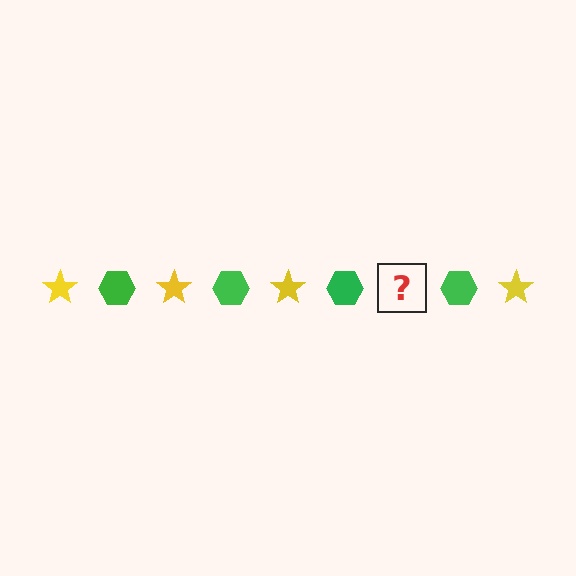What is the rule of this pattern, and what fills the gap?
The rule is that the pattern alternates between yellow star and green hexagon. The gap should be filled with a yellow star.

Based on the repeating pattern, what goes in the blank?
The blank should be a yellow star.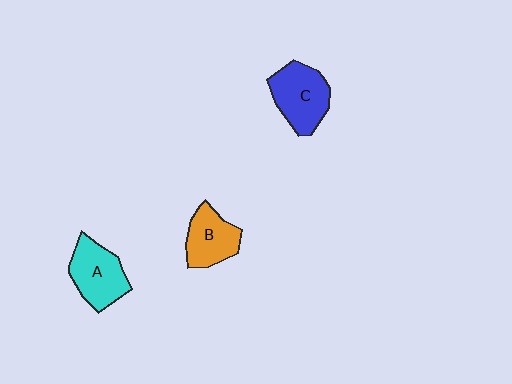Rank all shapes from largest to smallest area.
From largest to smallest: C (blue), A (cyan), B (orange).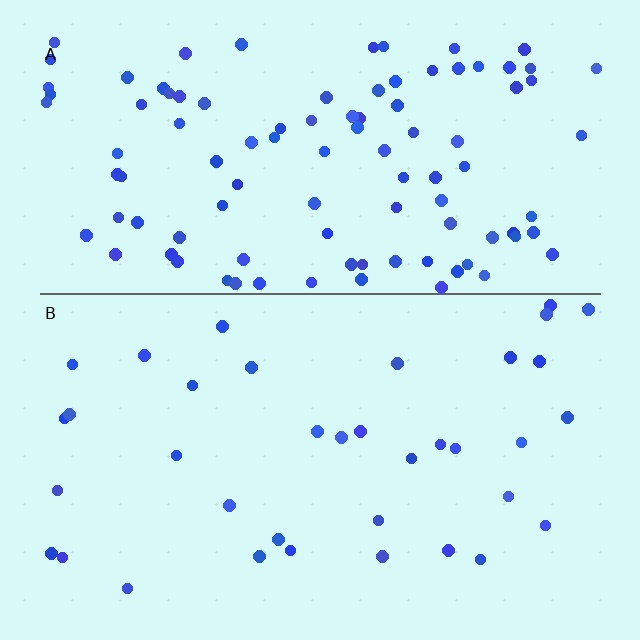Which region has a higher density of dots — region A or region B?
A (the top).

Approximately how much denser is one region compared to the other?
Approximately 2.8× — region A over region B.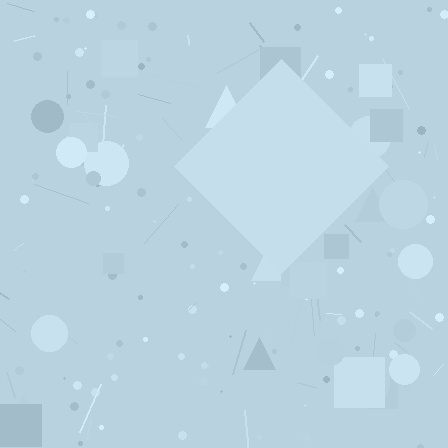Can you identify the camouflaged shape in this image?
The camouflaged shape is a diamond.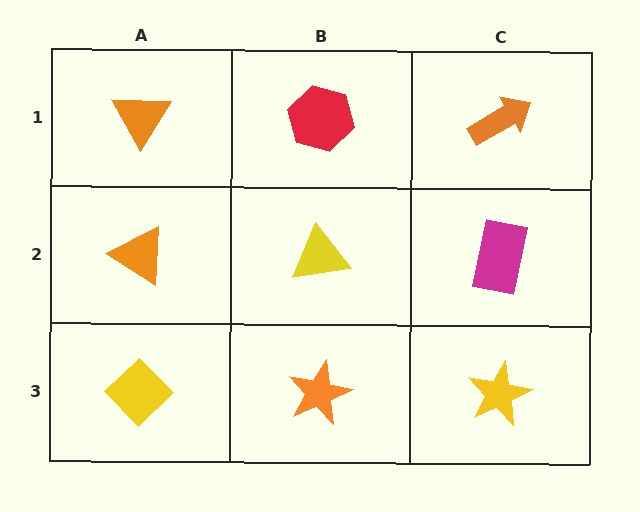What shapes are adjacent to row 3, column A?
An orange triangle (row 2, column A), an orange star (row 3, column B).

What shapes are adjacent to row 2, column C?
An orange arrow (row 1, column C), a yellow star (row 3, column C), a yellow triangle (row 2, column B).